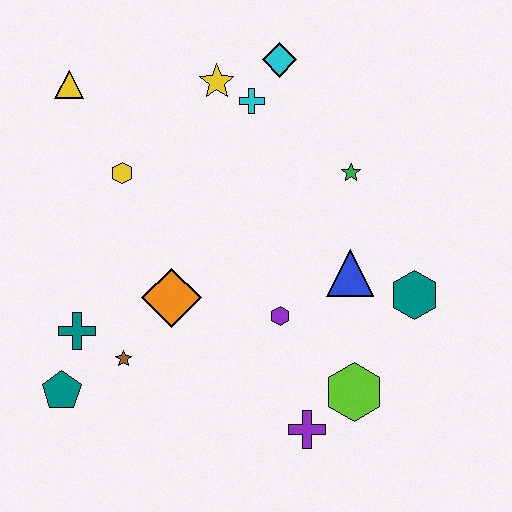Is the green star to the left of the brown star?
No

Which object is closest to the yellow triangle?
The yellow hexagon is closest to the yellow triangle.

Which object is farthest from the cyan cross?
The teal pentagon is farthest from the cyan cross.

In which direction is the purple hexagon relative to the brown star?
The purple hexagon is to the right of the brown star.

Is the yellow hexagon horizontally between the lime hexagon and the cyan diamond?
No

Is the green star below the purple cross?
No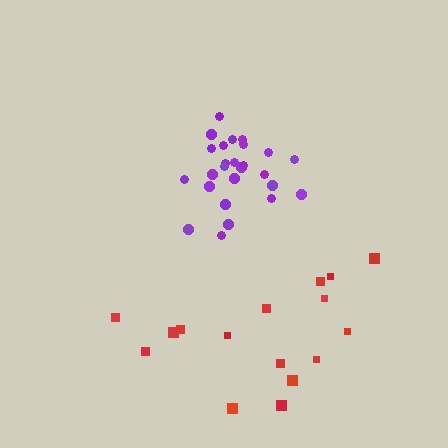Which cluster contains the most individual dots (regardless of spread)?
Purple (26).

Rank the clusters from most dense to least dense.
purple, red.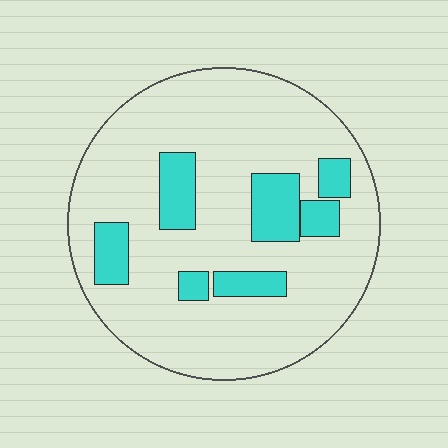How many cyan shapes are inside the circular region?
7.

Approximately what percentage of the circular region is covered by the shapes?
Approximately 20%.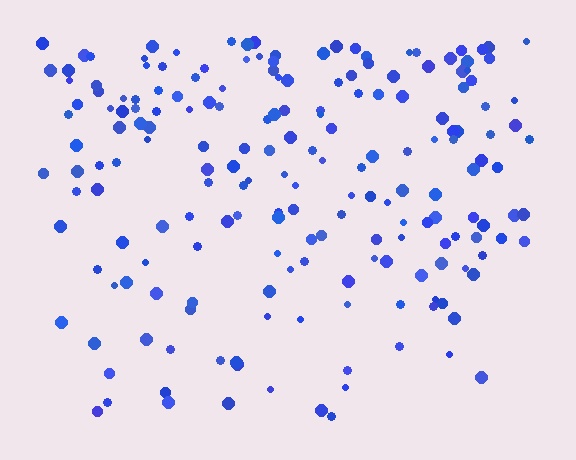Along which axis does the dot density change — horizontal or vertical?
Vertical.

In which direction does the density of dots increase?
From bottom to top, with the top side densest.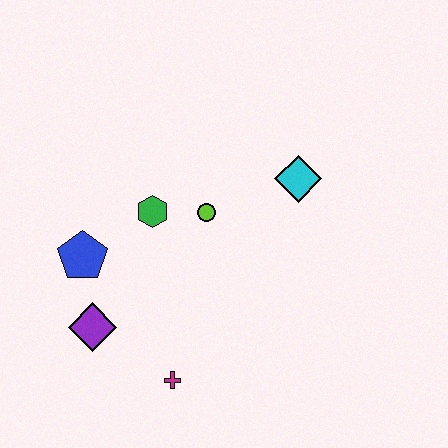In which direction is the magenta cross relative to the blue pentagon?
The magenta cross is below the blue pentagon.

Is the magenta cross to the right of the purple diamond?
Yes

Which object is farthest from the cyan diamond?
The purple diamond is farthest from the cyan diamond.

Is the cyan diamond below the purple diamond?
No